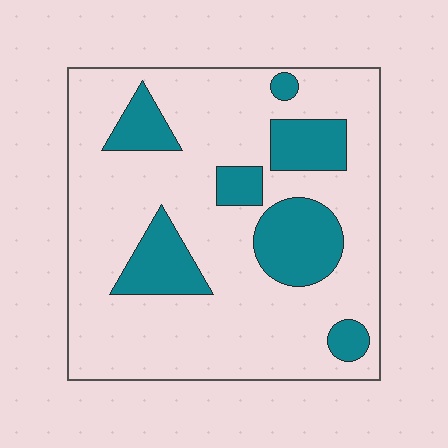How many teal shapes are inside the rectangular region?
7.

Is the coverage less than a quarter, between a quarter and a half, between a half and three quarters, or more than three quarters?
Less than a quarter.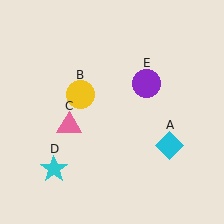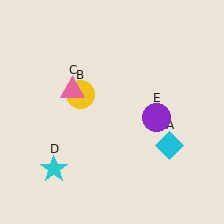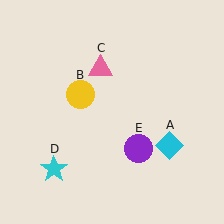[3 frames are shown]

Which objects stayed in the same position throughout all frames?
Cyan diamond (object A) and yellow circle (object B) and cyan star (object D) remained stationary.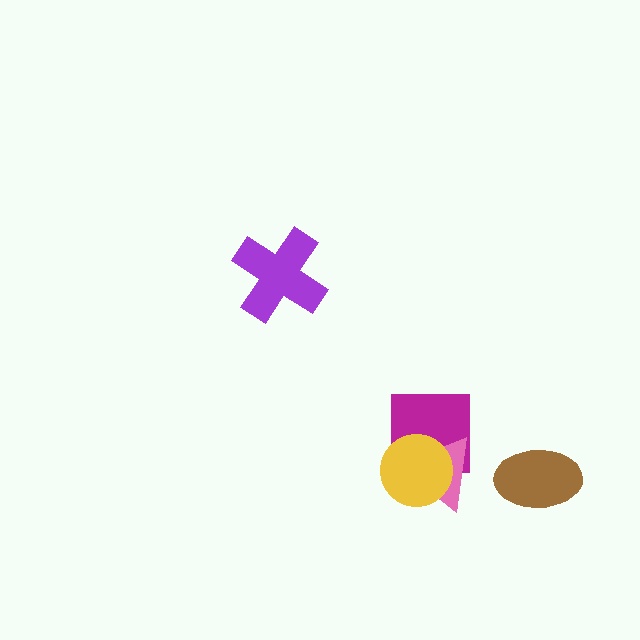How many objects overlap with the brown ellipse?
0 objects overlap with the brown ellipse.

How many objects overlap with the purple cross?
0 objects overlap with the purple cross.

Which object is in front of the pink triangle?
The yellow circle is in front of the pink triangle.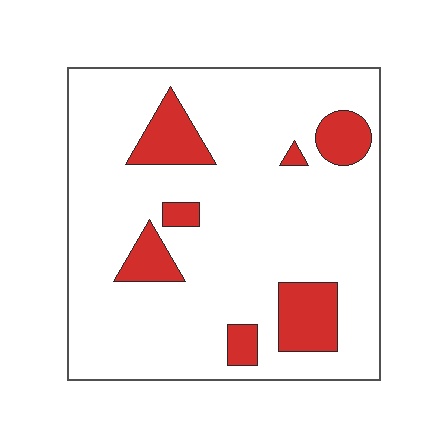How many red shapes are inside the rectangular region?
7.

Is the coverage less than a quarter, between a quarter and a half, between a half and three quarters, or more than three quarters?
Less than a quarter.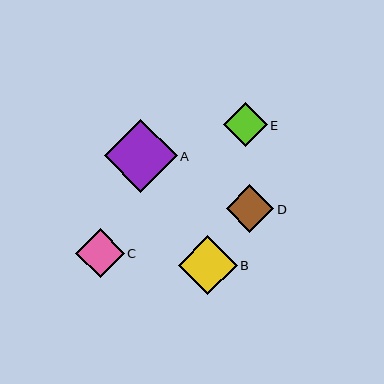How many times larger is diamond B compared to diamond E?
Diamond B is approximately 1.3 times the size of diamond E.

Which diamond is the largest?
Diamond A is the largest with a size of approximately 73 pixels.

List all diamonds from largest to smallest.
From largest to smallest: A, B, C, D, E.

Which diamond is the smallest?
Diamond E is the smallest with a size of approximately 44 pixels.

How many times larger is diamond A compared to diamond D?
Diamond A is approximately 1.5 times the size of diamond D.